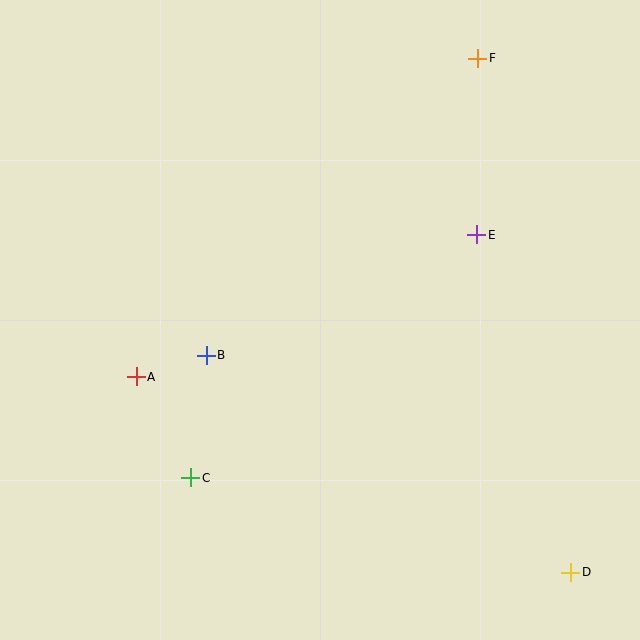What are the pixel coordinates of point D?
Point D is at (571, 572).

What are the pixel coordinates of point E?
Point E is at (477, 235).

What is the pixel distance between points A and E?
The distance between A and E is 369 pixels.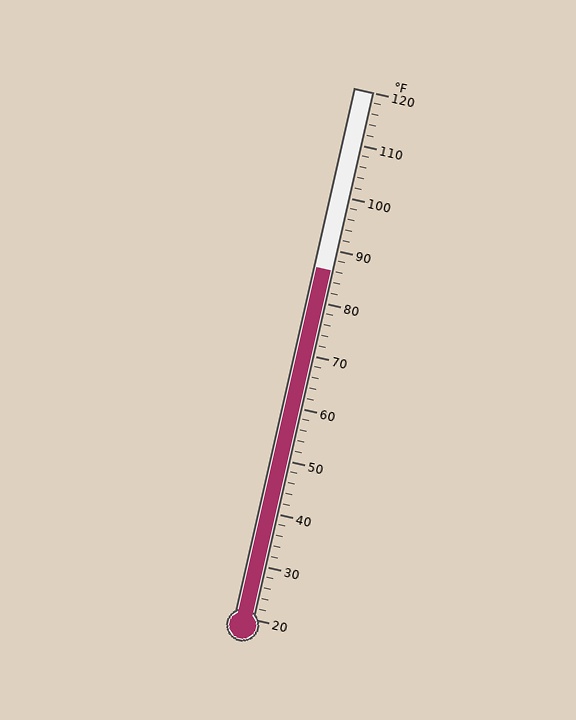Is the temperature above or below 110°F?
The temperature is below 110°F.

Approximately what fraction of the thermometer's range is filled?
The thermometer is filled to approximately 65% of its range.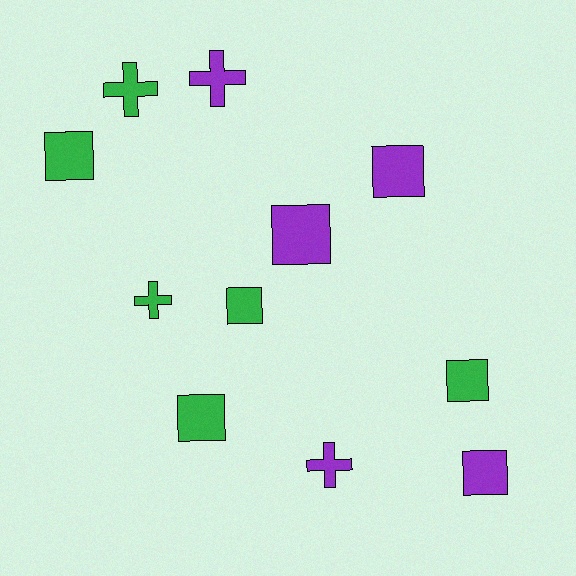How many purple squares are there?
There are 3 purple squares.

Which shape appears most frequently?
Square, with 7 objects.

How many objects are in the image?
There are 11 objects.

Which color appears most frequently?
Green, with 6 objects.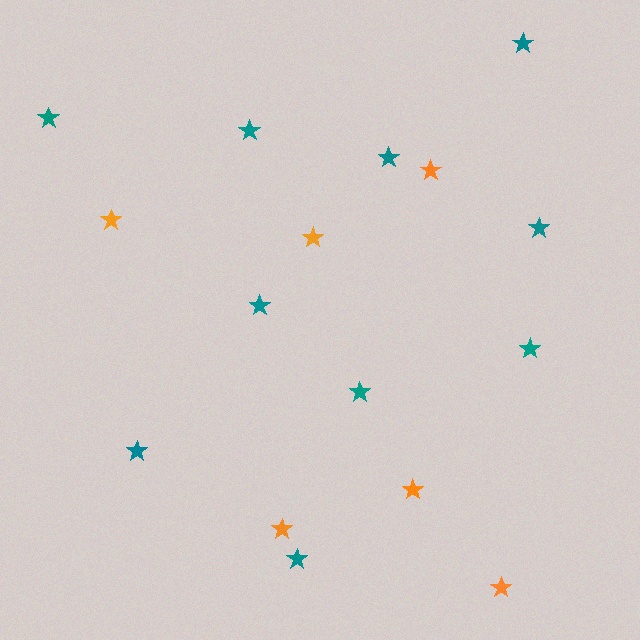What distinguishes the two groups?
There are 2 groups: one group of teal stars (10) and one group of orange stars (6).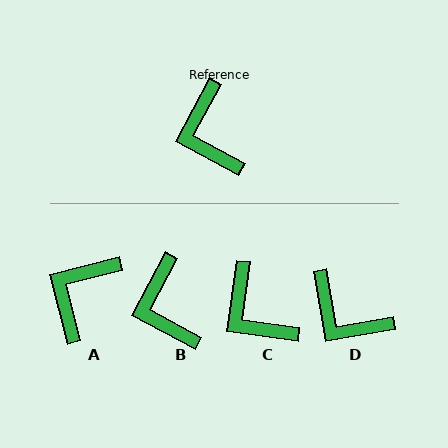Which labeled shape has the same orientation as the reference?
B.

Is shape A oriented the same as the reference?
No, it is off by about 47 degrees.